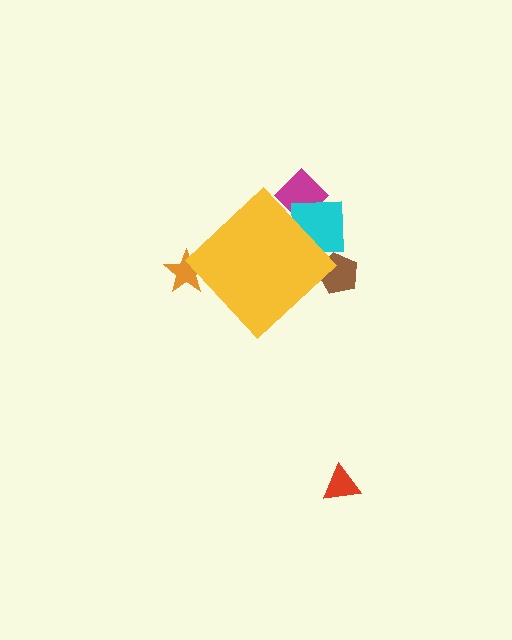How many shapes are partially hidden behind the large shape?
4 shapes are partially hidden.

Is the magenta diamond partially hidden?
Yes, the magenta diamond is partially hidden behind the yellow diamond.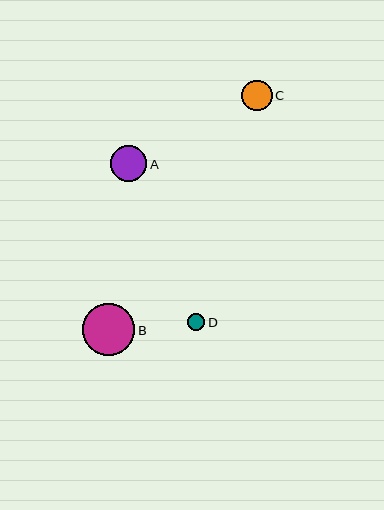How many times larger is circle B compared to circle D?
Circle B is approximately 3.1 times the size of circle D.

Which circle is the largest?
Circle B is the largest with a size of approximately 52 pixels.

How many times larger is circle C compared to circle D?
Circle C is approximately 1.8 times the size of circle D.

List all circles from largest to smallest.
From largest to smallest: B, A, C, D.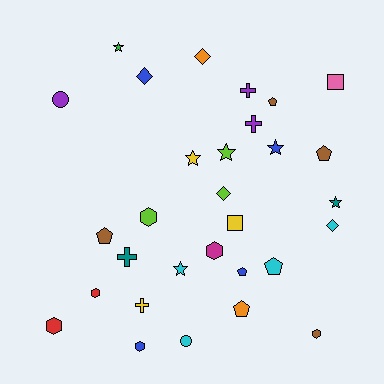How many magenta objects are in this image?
There is 1 magenta object.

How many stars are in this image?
There are 6 stars.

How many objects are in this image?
There are 30 objects.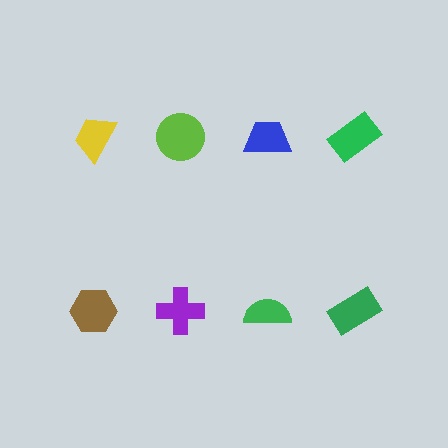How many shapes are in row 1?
4 shapes.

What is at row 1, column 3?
A blue trapezoid.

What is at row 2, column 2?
A purple cross.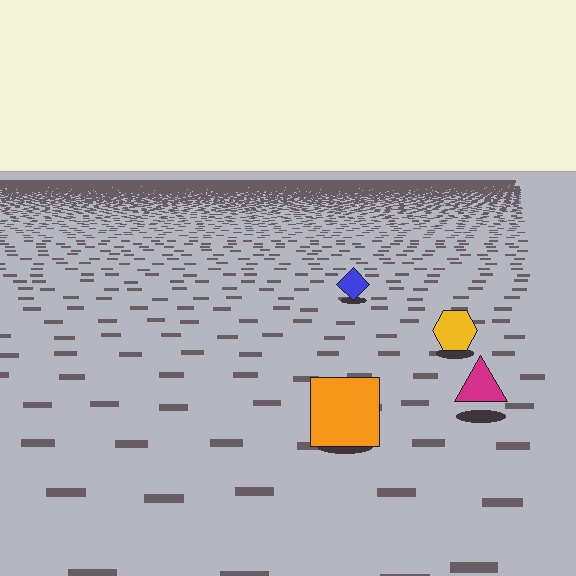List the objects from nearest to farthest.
From nearest to farthest: the orange square, the magenta triangle, the yellow hexagon, the blue diamond.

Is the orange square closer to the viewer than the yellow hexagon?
Yes. The orange square is closer — you can tell from the texture gradient: the ground texture is coarser near it.